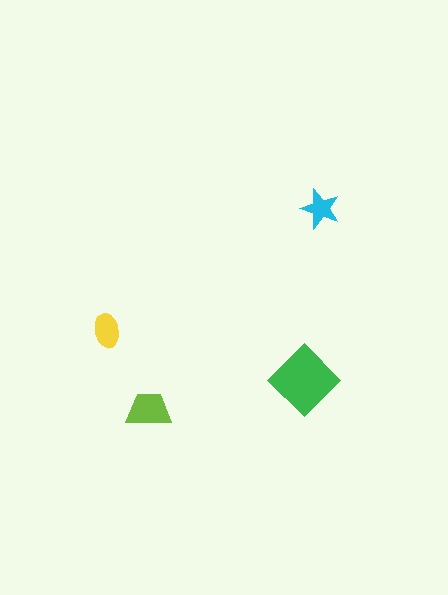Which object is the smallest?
The cyan star.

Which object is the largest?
The green diamond.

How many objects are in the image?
There are 4 objects in the image.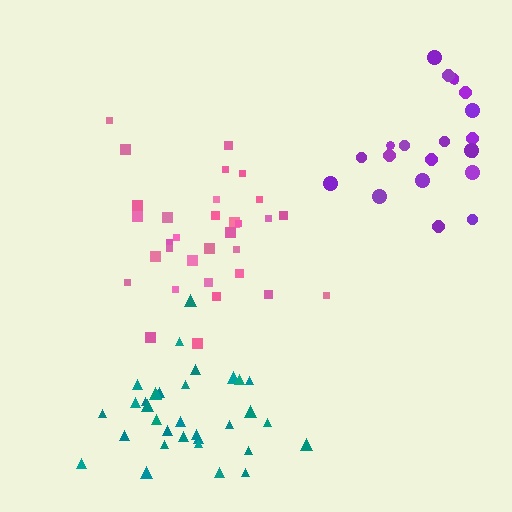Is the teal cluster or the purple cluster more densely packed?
Teal.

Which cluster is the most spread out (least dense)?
Purple.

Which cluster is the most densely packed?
Pink.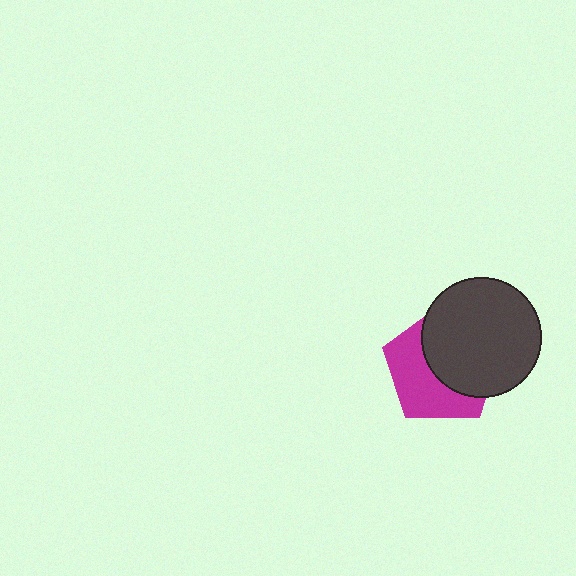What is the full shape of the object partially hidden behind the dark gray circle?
The partially hidden object is a magenta pentagon.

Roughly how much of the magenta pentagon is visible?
About half of it is visible (roughly 47%).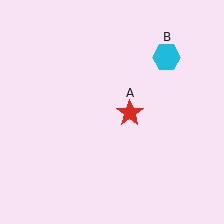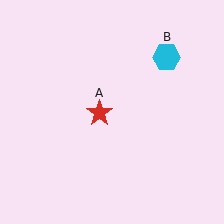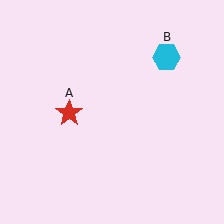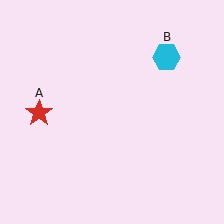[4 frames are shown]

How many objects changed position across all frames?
1 object changed position: red star (object A).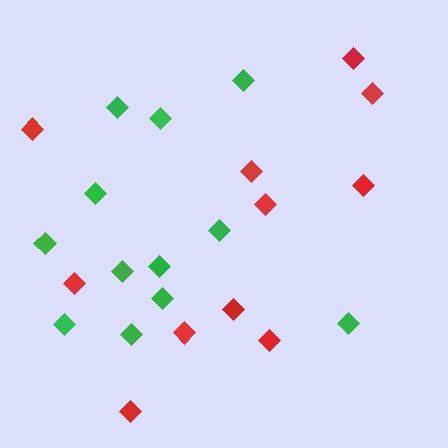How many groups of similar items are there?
There are 2 groups: one group of green diamonds (12) and one group of red diamonds (11).